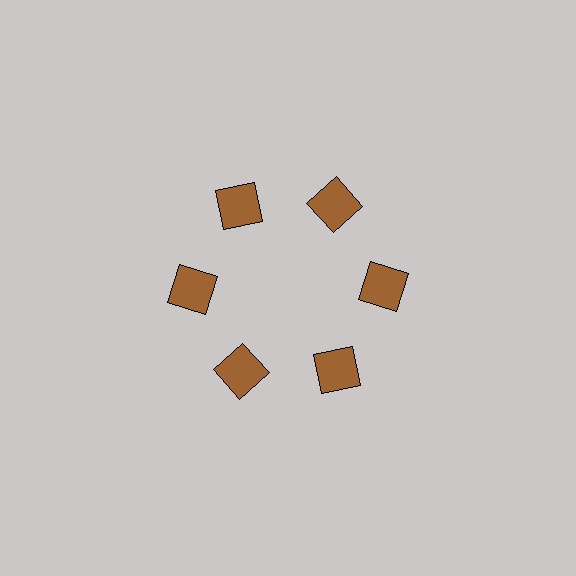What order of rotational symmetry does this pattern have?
This pattern has 6-fold rotational symmetry.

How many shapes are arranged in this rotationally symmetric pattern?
There are 6 shapes, arranged in 6 groups of 1.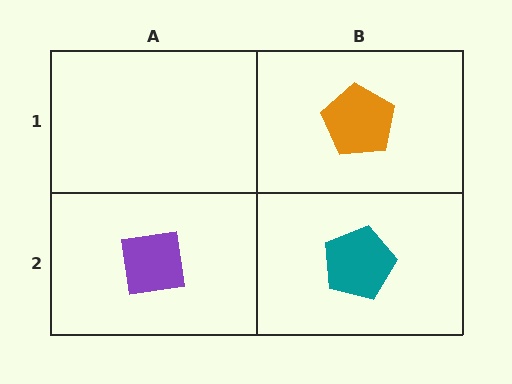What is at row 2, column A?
A purple square.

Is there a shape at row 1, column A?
No, that cell is empty.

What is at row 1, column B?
An orange pentagon.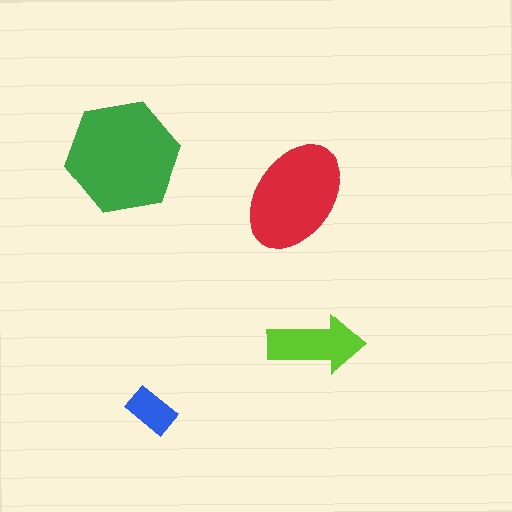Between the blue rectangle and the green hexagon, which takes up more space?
The green hexagon.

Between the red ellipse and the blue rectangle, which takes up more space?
The red ellipse.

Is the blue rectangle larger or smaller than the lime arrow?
Smaller.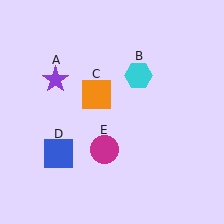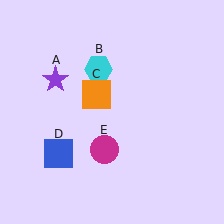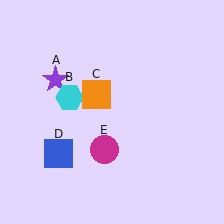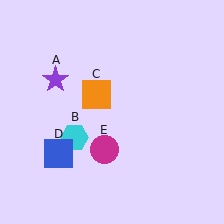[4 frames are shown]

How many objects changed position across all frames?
1 object changed position: cyan hexagon (object B).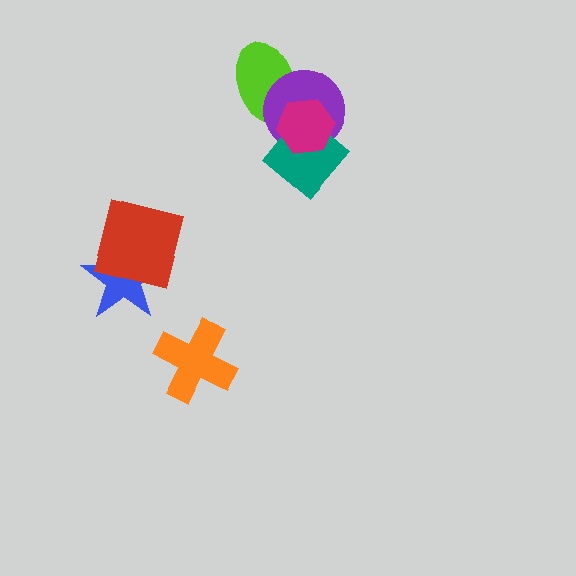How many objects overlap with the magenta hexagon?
3 objects overlap with the magenta hexagon.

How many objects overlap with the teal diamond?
2 objects overlap with the teal diamond.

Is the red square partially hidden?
No, no other shape covers it.